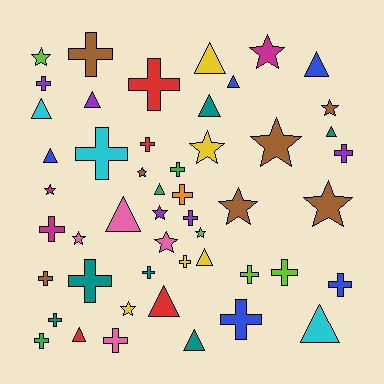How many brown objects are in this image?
There are 7 brown objects.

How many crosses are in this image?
There are 21 crosses.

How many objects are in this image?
There are 50 objects.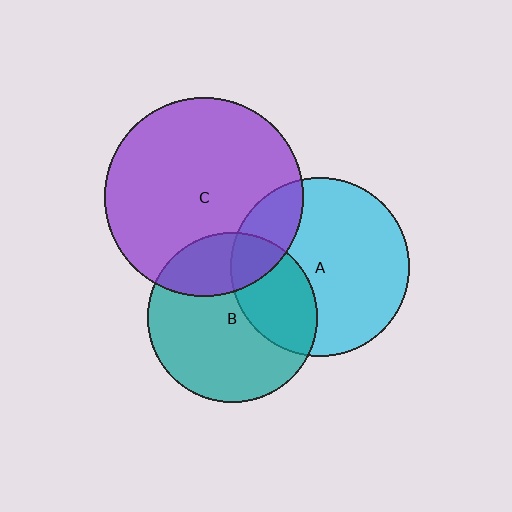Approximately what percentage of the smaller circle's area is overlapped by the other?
Approximately 25%.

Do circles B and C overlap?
Yes.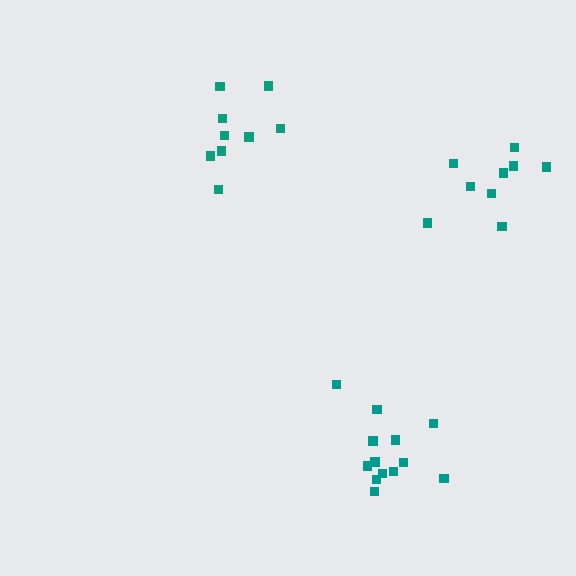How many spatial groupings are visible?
There are 3 spatial groupings.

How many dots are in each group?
Group 1: 9 dots, Group 2: 9 dots, Group 3: 13 dots (31 total).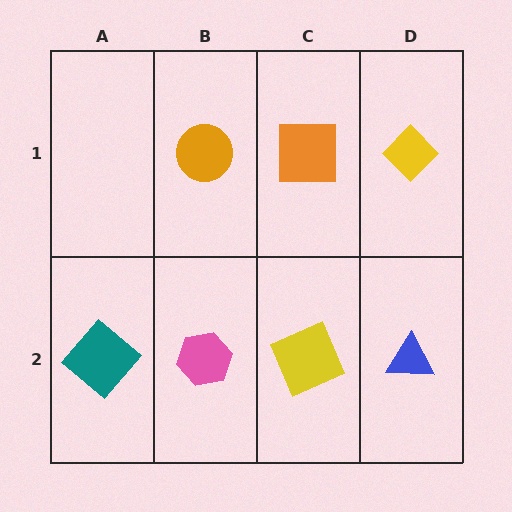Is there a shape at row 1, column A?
No, that cell is empty.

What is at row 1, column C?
An orange square.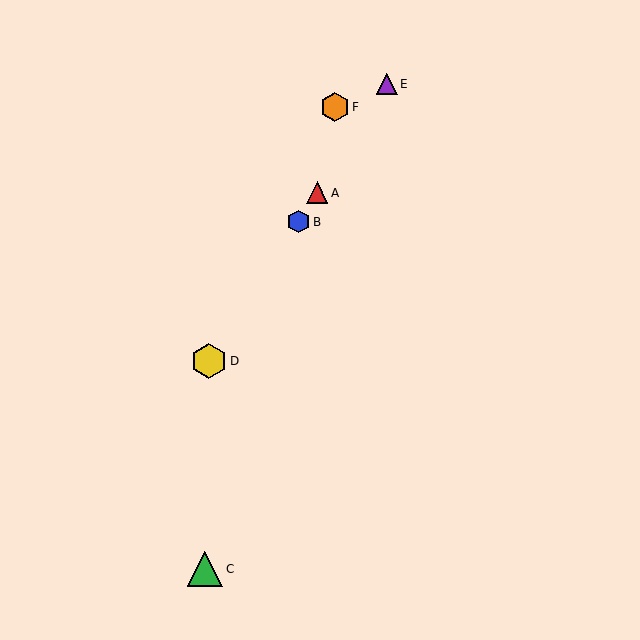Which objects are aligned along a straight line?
Objects A, B, D, E are aligned along a straight line.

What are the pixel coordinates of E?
Object E is at (387, 84).